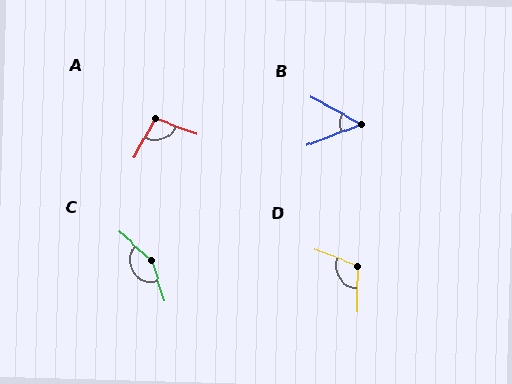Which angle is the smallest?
B, at approximately 50 degrees.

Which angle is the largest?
C, at approximately 149 degrees.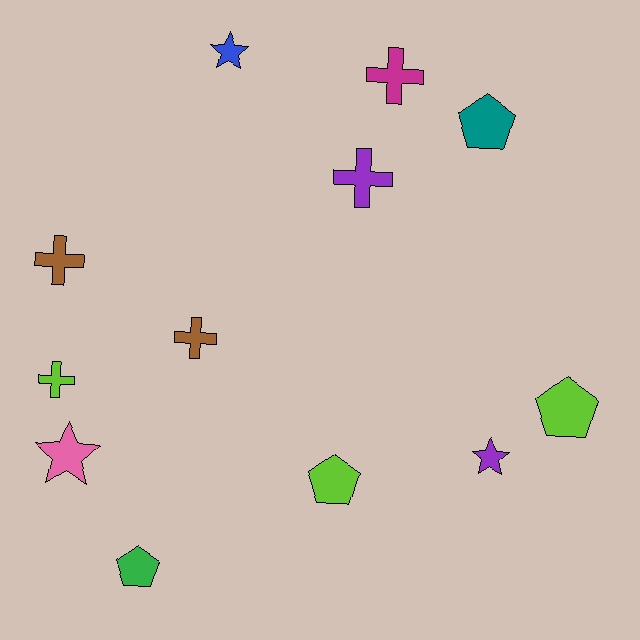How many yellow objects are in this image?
There are no yellow objects.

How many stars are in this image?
There are 3 stars.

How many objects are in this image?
There are 12 objects.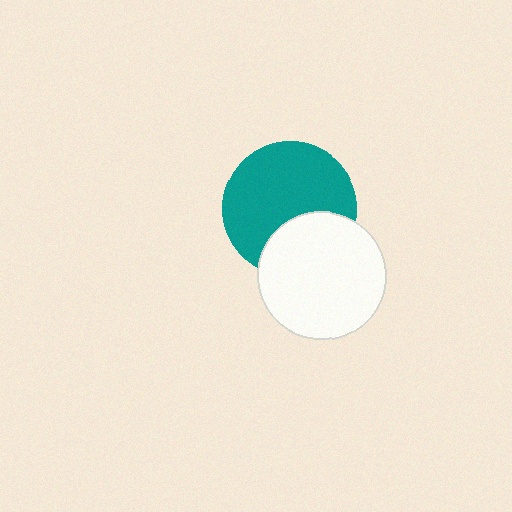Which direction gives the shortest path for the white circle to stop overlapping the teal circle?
Moving down gives the shortest separation.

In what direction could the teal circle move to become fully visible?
The teal circle could move up. That would shift it out from behind the white circle entirely.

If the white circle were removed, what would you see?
You would see the complete teal circle.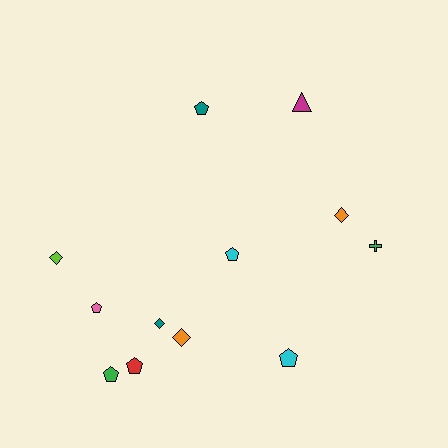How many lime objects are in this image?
There is 1 lime object.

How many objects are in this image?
There are 12 objects.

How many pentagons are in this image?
There are 6 pentagons.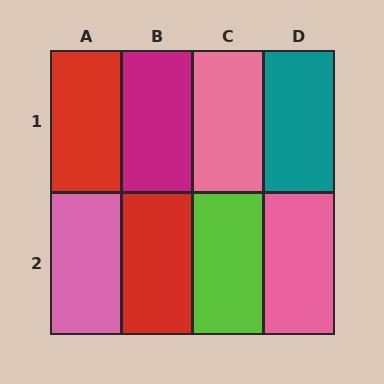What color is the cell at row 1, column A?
Red.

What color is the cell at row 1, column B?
Magenta.